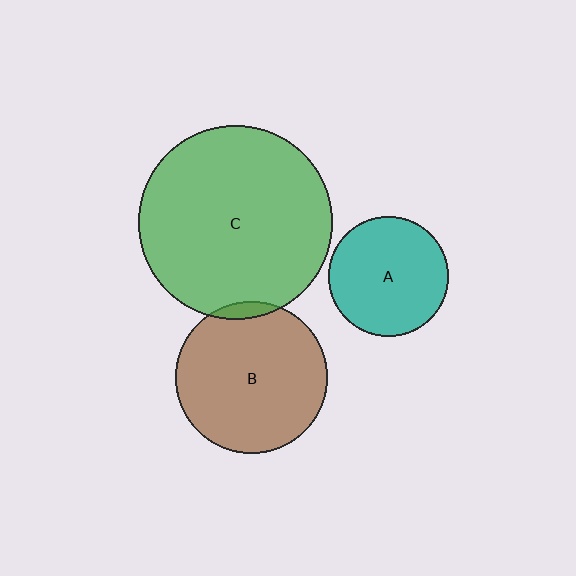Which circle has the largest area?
Circle C (green).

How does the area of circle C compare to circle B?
Approximately 1.6 times.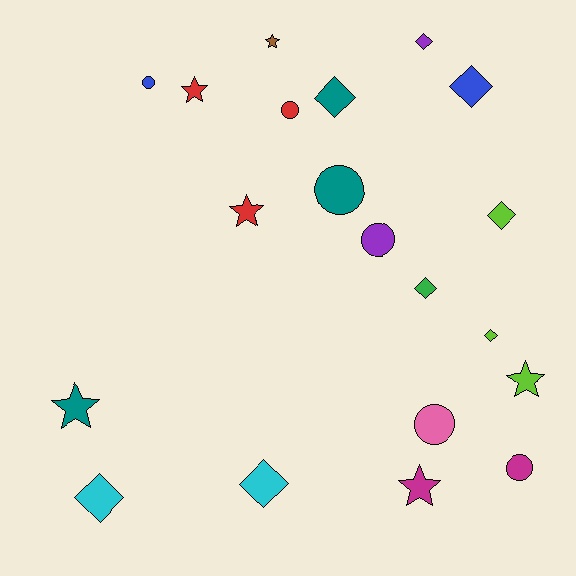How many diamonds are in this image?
There are 8 diamonds.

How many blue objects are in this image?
There are 2 blue objects.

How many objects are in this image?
There are 20 objects.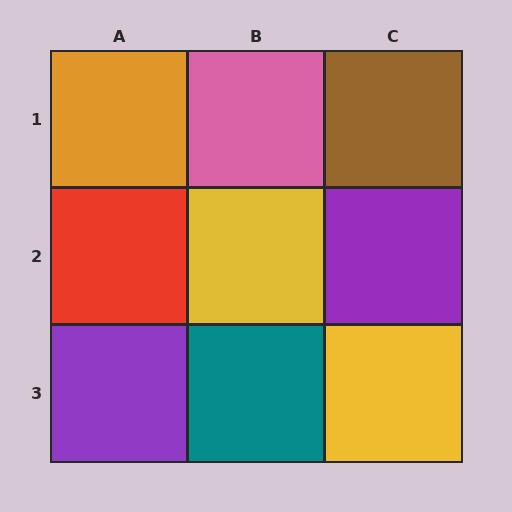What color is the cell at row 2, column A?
Red.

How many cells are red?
1 cell is red.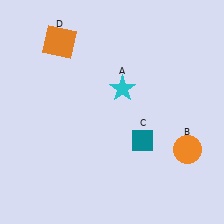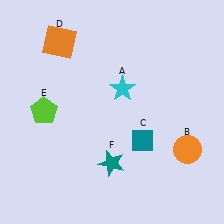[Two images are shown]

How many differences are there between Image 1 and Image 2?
There are 2 differences between the two images.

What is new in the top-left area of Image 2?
A lime pentagon (E) was added in the top-left area of Image 2.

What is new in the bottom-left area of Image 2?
A teal star (F) was added in the bottom-left area of Image 2.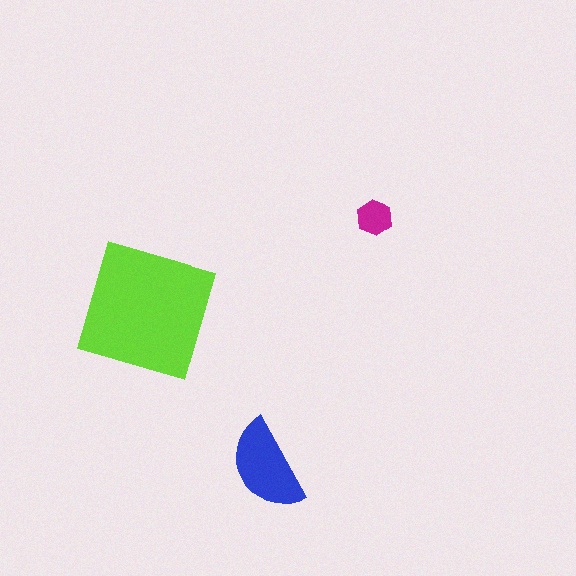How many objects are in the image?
There are 3 objects in the image.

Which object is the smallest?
The magenta hexagon.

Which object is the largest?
The lime square.